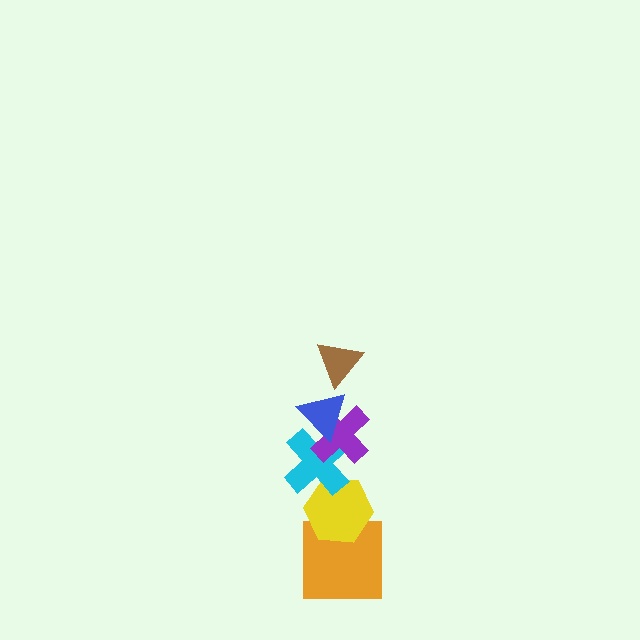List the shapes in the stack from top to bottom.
From top to bottom: the brown triangle, the blue triangle, the purple cross, the cyan cross, the yellow hexagon, the orange square.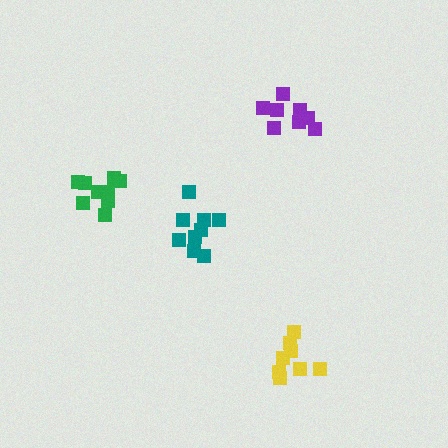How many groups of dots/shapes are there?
There are 4 groups.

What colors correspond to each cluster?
The clusters are colored: teal, yellow, purple, green.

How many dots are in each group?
Group 1: 9 dots, Group 2: 8 dots, Group 3: 8 dots, Group 4: 9 dots (34 total).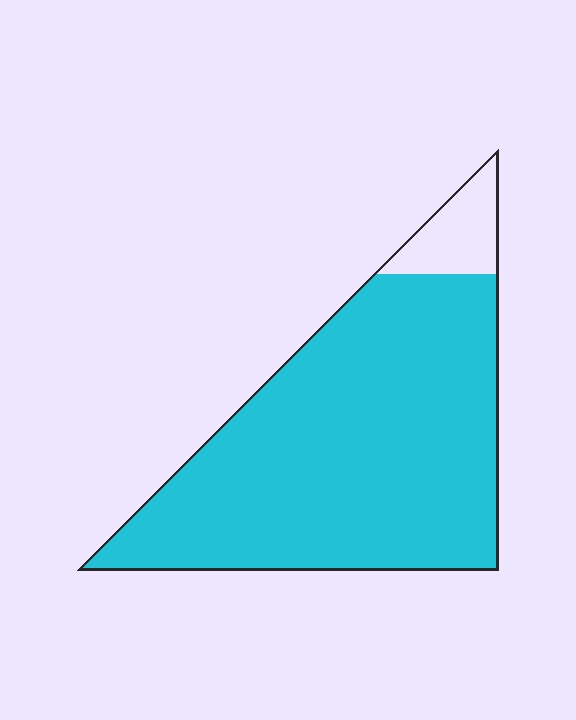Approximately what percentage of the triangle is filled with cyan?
Approximately 90%.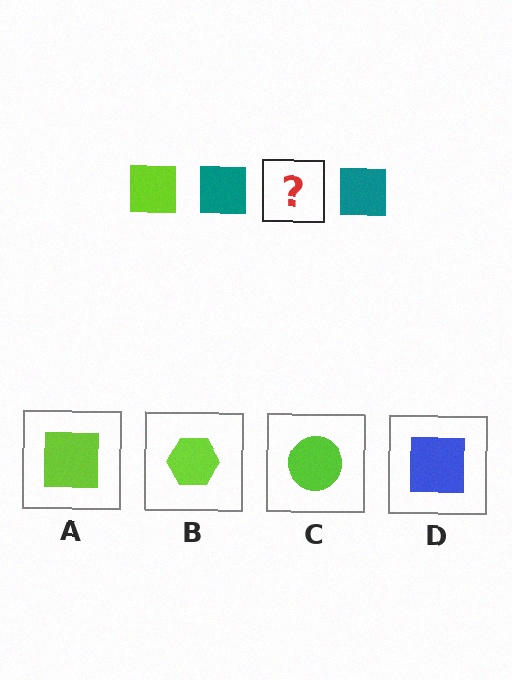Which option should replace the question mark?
Option A.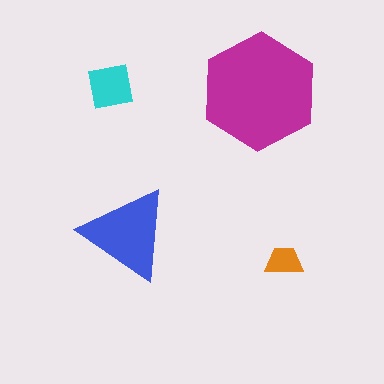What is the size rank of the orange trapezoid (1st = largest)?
4th.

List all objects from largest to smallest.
The magenta hexagon, the blue triangle, the cyan square, the orange trapezoid.